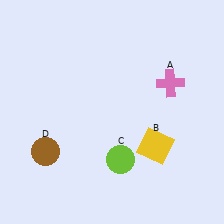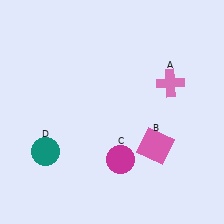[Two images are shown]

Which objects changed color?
B changed from yellow to pink. C changed from lime to magenta. D changed from brown to teal.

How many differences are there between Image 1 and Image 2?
There are 3 differences between the two images.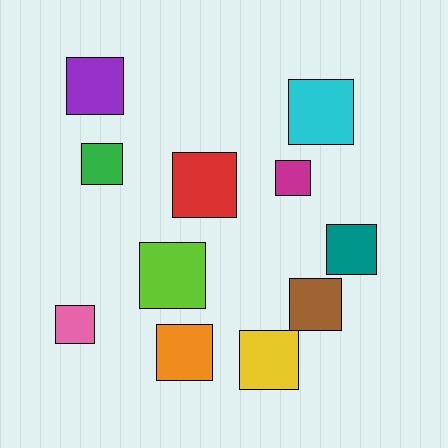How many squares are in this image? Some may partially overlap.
There are 11 squares.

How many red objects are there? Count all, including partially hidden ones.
There is 1 red object.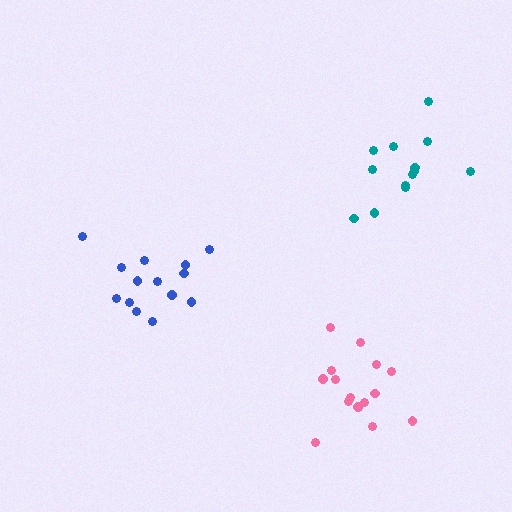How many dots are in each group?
Group 1: 14 dots, Group 2: 13 dots, Group 3: 16 dots (43 total).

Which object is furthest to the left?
The blue cluster is leftmost.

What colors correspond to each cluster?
The clusters are colored: blue, teal, pink.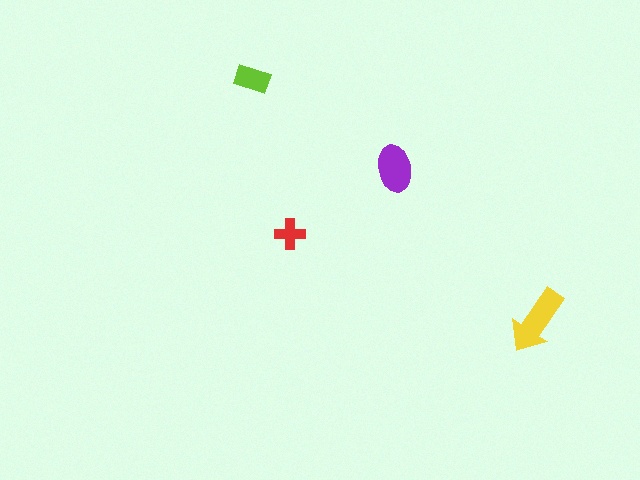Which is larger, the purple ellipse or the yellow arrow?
The yellow arrow.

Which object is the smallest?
The red cross.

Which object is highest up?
The lime rectangle is topmost.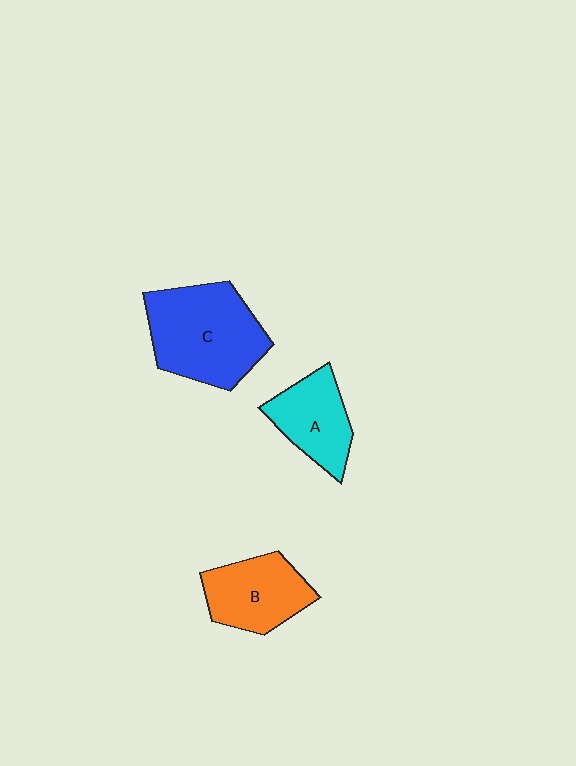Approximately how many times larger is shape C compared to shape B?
Approximately 1.5 times.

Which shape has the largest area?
Shape C (blue).